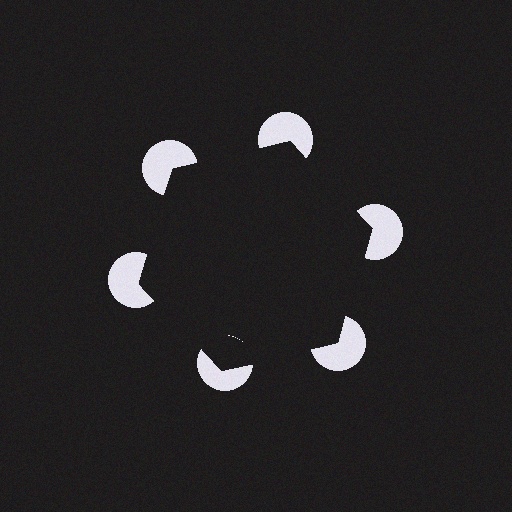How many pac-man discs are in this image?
There are 6 — one at each vertex of the illusory hexagon.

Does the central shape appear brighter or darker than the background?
It typically appears slightly darker than the background, even though no actual brightness change is drawn.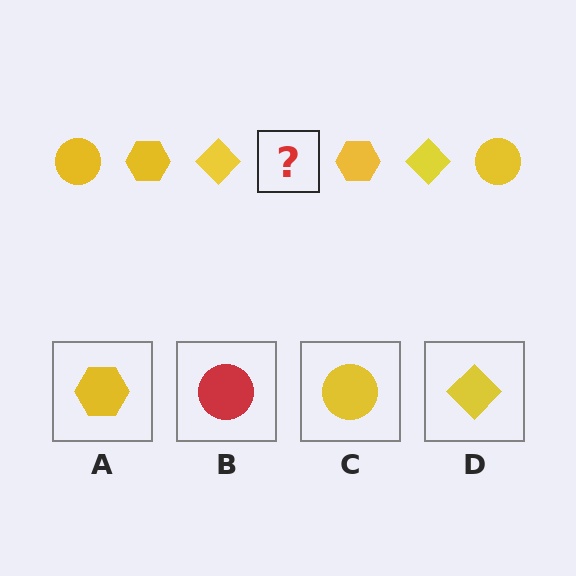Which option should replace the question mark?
Option C.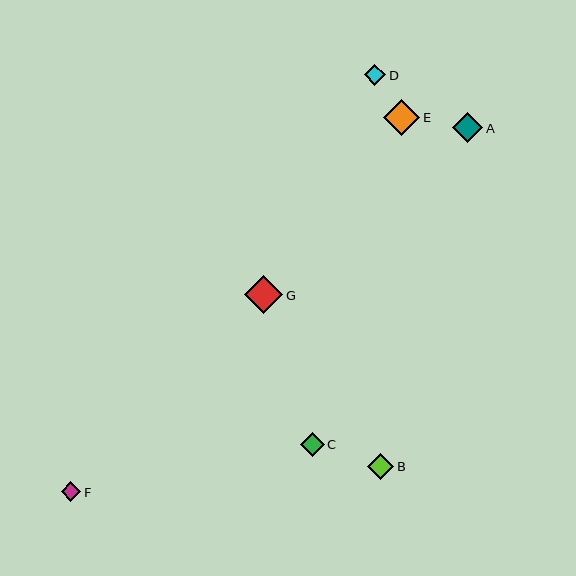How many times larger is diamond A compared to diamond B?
Diamond A is approximately 1.1 times the size of diamond B.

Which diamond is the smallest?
Diamond F is the smallest with a size of approximately 20 pixels.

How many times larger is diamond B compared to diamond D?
Diamond B is approximately 1.2 times the size of diamond D.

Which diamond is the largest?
Diamond G is the largest with a size of approximately 38 pixels.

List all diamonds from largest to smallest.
From largest to smallest: G, E, A, B, C, D, F.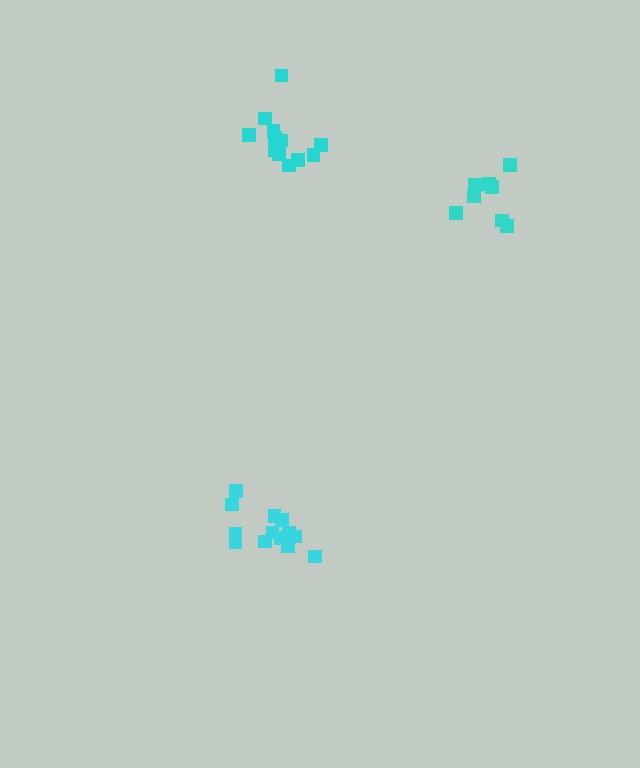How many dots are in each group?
Group 1: 12 dots, Group 2: 13 dots, Group 3: 8 dots (33 total).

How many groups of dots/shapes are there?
There are 3 groups.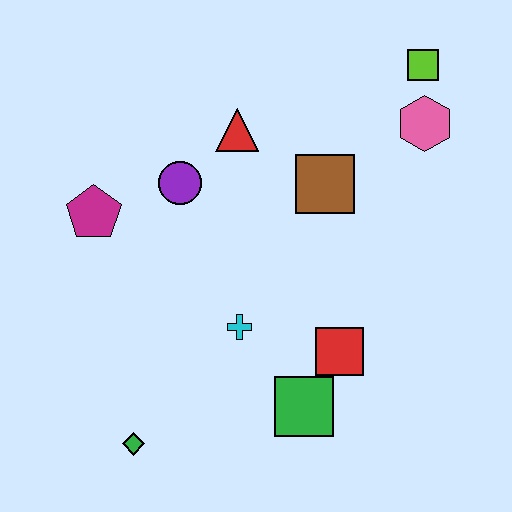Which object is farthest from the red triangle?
The green diamond is farthest from the red triangle.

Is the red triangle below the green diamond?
No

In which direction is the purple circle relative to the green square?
The purple circle is above the green square.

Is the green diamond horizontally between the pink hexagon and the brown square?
No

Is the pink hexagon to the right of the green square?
Yes